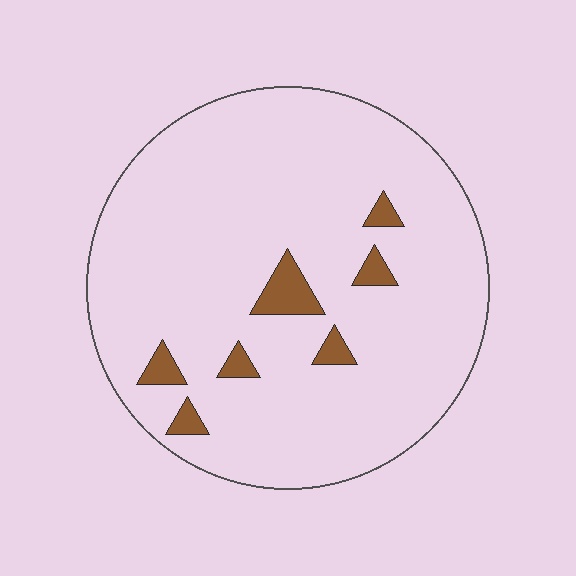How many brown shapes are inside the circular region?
7.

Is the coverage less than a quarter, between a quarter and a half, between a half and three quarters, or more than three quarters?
Less than a quarter.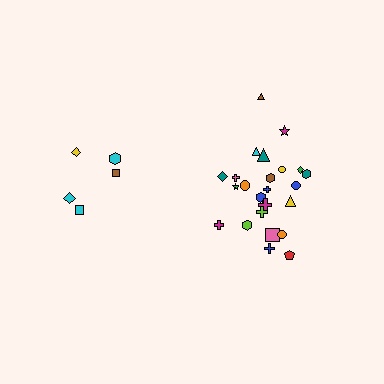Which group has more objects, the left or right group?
The right group.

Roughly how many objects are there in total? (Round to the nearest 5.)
Roughly 30 objects in total.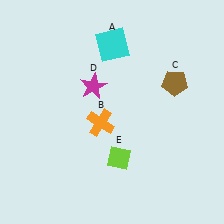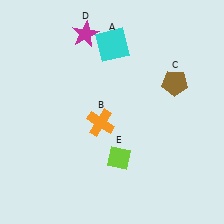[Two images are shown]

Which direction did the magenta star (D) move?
The magenta star (D) moved up.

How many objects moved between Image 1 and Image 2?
1 object moved between the two images.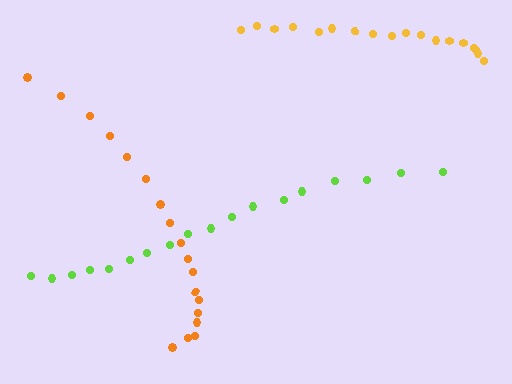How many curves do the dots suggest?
There are 3 distinct paths.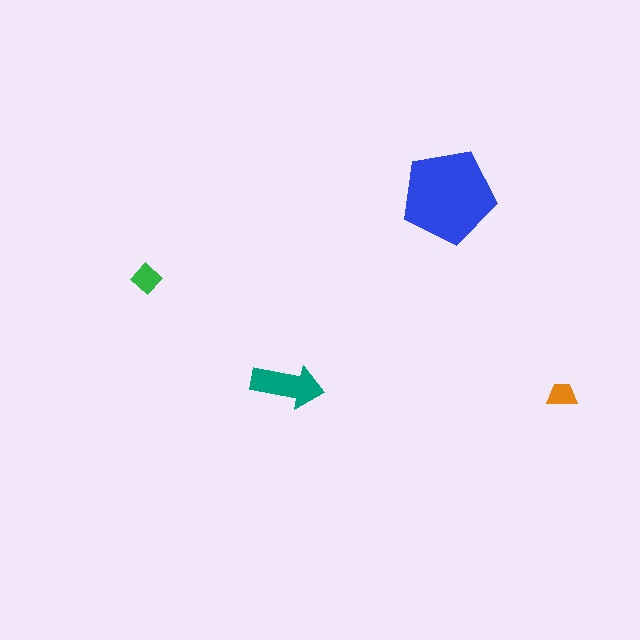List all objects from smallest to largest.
The orange trapezoid, the green diamond, the teal arrow, the blue pentagon.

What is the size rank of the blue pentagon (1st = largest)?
1st.